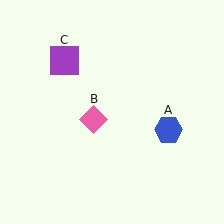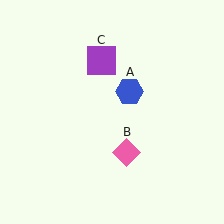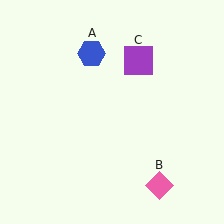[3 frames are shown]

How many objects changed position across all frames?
3 objects changed position: blue hexagon (object A), pink diamond (object B), purple square (object C).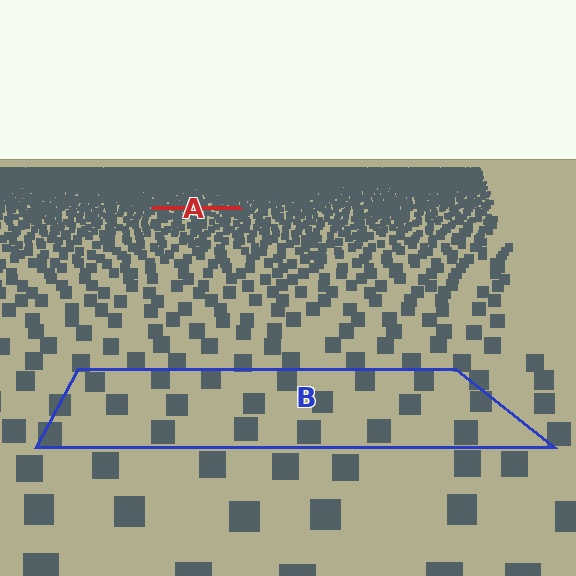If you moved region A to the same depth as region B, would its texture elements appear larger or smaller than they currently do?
They would appear larger. At a closer depth, the same texture elements are projected at a bigger on-screen size.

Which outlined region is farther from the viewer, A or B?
Region A is farther from the viewer — the texture elements inside it appear smaller and more densely packed.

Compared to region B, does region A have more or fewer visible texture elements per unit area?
Region A has more texture elements per unit area — they are packed more densely because it is farther away.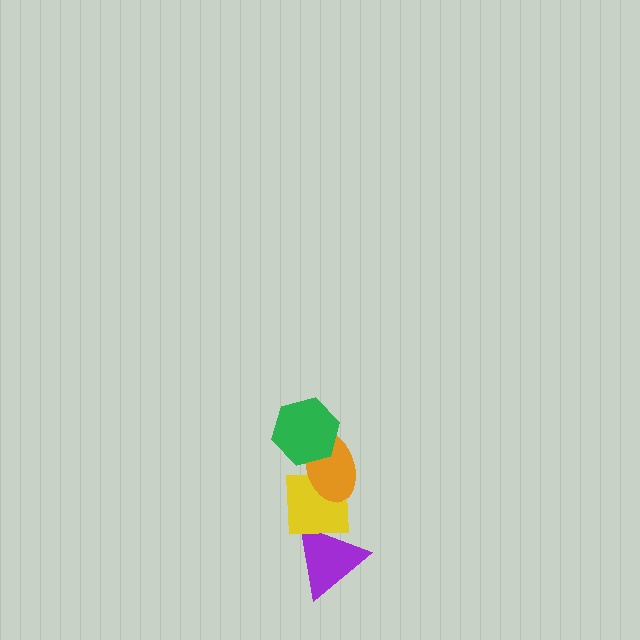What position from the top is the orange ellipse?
The orange ellipse is 2nd from the top.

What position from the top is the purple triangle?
The purple triangle is 4th from the top.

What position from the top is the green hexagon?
The green hexagon is 1st from the top.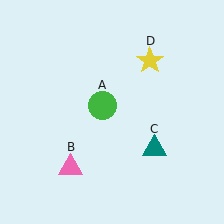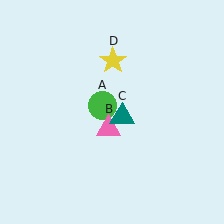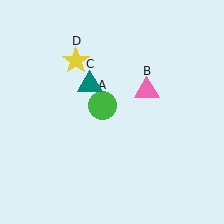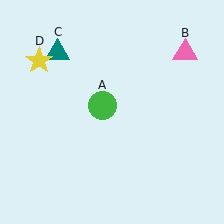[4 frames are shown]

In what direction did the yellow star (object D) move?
The yellow star (object D) moved left.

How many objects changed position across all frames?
3 objects changed position: pink triangle (object B), teal triangle (object C), yellow star (object D).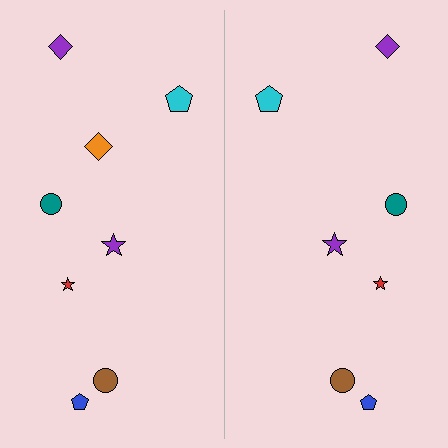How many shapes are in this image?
There are 15 shapes in this image.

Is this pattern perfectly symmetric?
No, the pattern is not perfectly symmetric. A orange diamond is missing from the right side.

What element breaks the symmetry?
A orange diamond is missing from the right side.